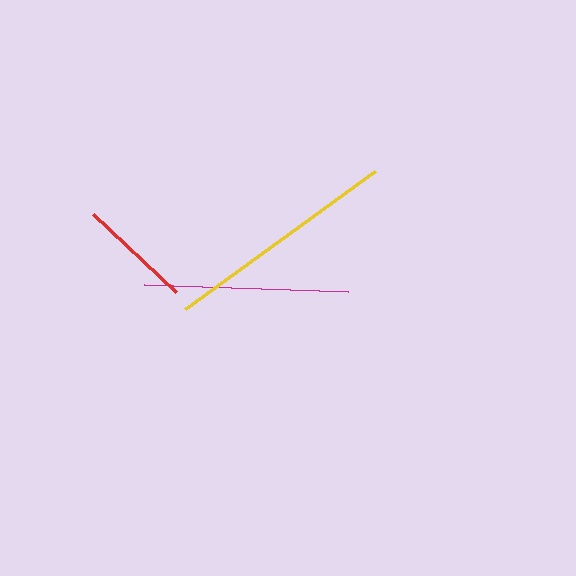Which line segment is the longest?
The yellow line is the longest at approximately 235 pixels.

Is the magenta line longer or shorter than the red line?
The magenta line is longer than the red line.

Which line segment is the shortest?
The red line is the shortest at approximately 114 pixels.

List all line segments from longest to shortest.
From longest to shortest: yellow, magenta, red.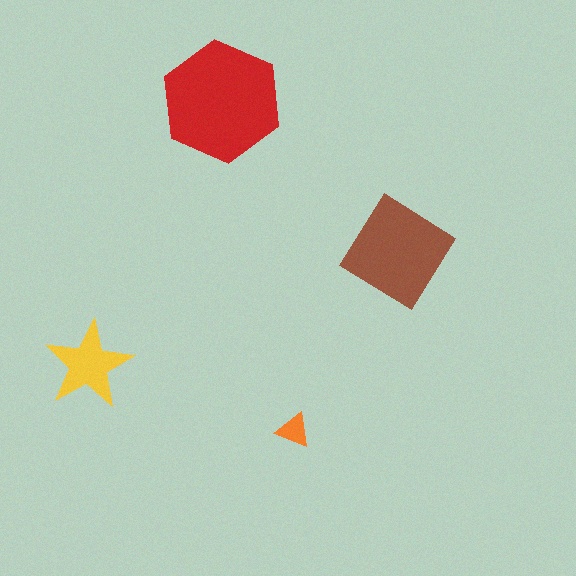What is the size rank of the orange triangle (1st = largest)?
4th.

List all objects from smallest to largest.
The orange triangle, the yellow star, the brown diamond, the red hexagon.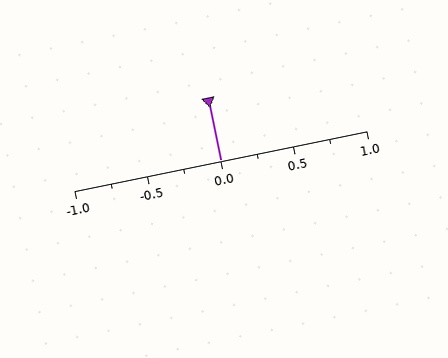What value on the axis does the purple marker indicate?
The marker indicates approximately 0.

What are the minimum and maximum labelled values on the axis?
The axis runs from -1.0 to 1.0.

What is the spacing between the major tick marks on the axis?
The major ticks are spaced 0.5 apart.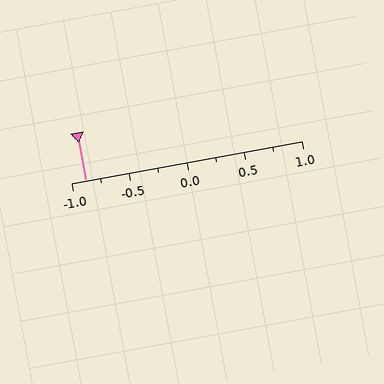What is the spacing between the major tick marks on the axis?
The major ticks are spaced 0.5 apart.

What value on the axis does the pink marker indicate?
The marker indicates approximately -0.88.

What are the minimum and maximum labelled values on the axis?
The axis runs from -1.0 to 1.0.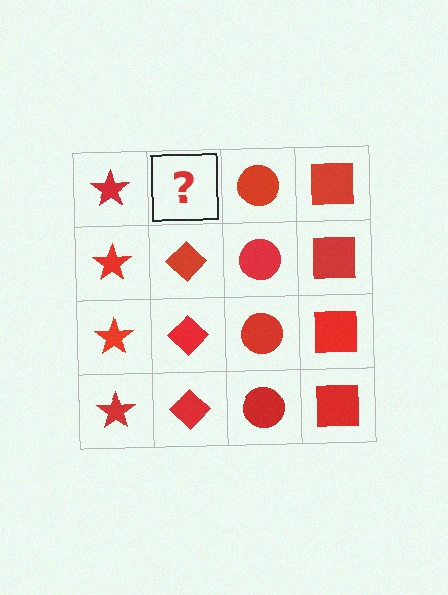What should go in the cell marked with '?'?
The missing cell should contain a red diamond.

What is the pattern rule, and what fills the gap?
The rule is that each column has a consistent shape. The gap should be filled with a red diamond.